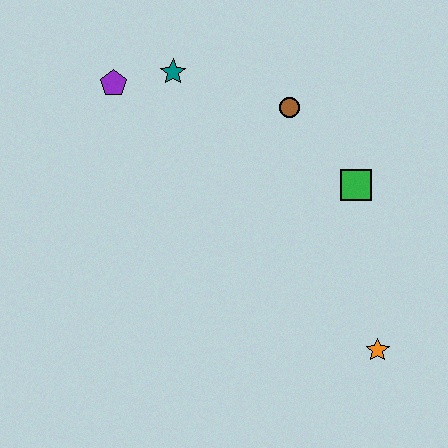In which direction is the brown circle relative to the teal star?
The brown circle is to the right of the teal star.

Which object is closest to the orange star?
The green square is closest to the orange star.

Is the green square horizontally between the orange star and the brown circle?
Yes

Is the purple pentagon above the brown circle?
Yes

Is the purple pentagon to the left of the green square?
Yes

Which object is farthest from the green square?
The purple pentagon is farthest from the green square.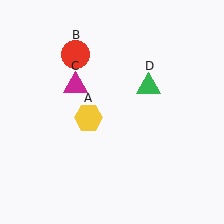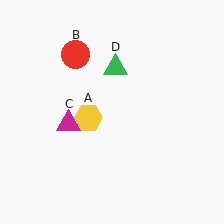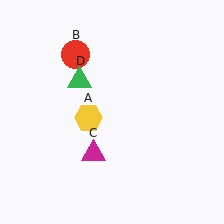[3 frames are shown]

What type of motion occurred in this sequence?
The magenta triangle (object C), green triangle (object D) rotated counterclockwise around the center of the scene.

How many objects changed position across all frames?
2 objects changed position: magenta triangle (object C), green triangle (object D).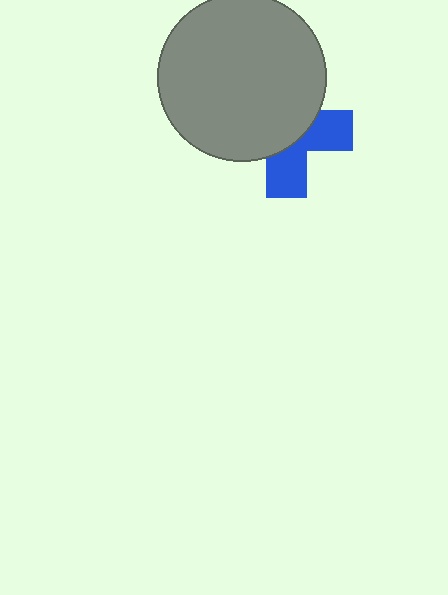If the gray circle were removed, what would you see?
You would see the complete blue cross.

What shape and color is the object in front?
The object in front is a gray circle.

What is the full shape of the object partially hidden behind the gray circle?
The partially hidden object is a blue cross.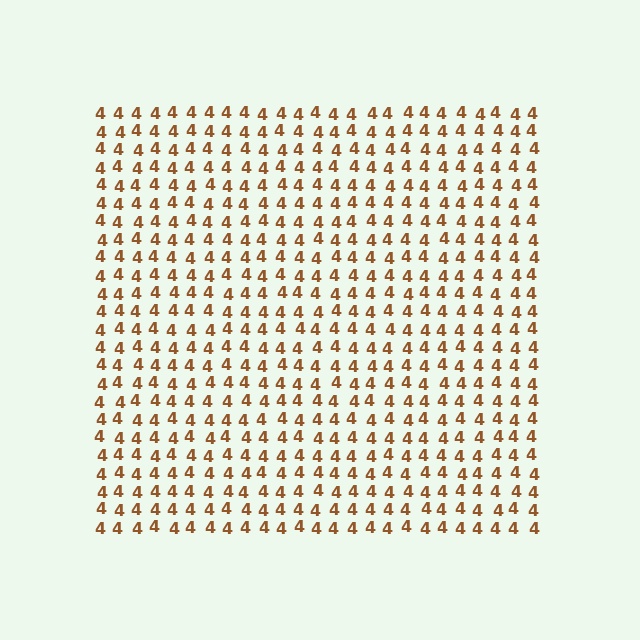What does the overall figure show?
The overall figure shows a square.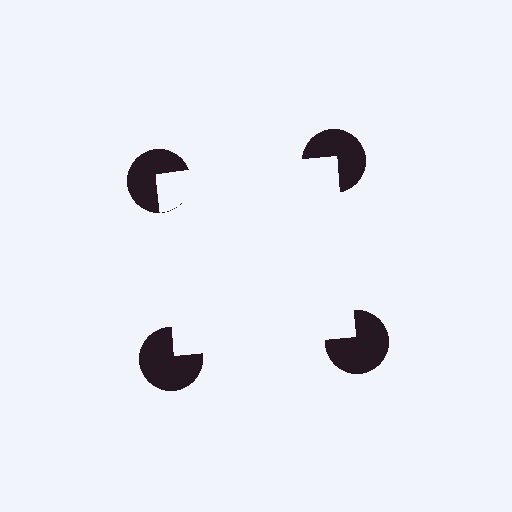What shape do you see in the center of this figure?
An illusory square — its edges are inferred from the aligned wedge cuts in the pac-man discs, not physically drawn.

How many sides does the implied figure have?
4 sides.